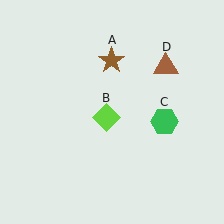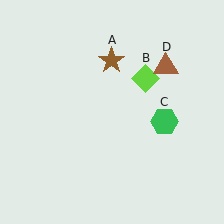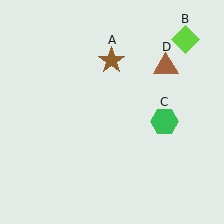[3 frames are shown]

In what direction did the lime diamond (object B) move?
The lime diamond (object B) moved up and to the right.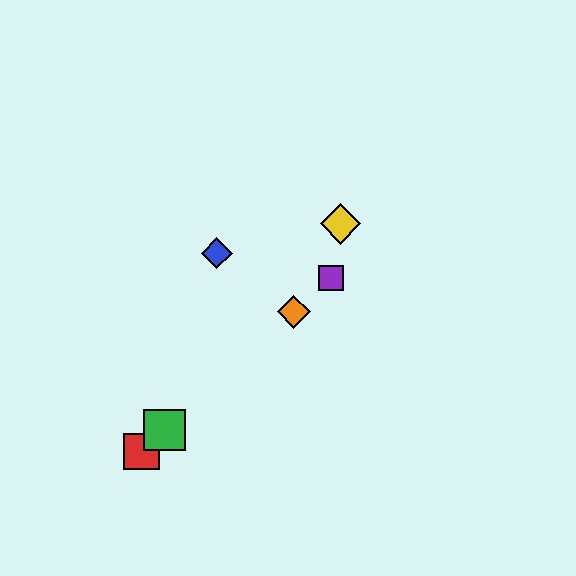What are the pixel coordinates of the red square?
The red square is at (141, 451).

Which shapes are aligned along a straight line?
The red square, the green square, the purple square, the orange diamond are aligned along a straight line.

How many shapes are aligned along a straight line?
4 shapes (the red square, the green square, the purple square, the orange diamond) are aligned along a straight line.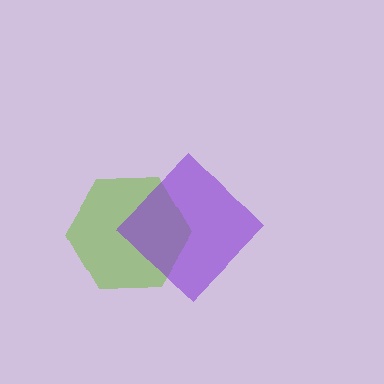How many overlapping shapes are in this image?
There are 2 overlapping shapes in the image.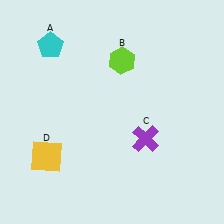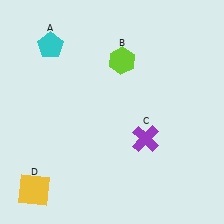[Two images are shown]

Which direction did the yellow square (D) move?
The yellow square (D) moved down.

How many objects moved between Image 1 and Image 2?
1 object moved between the two images.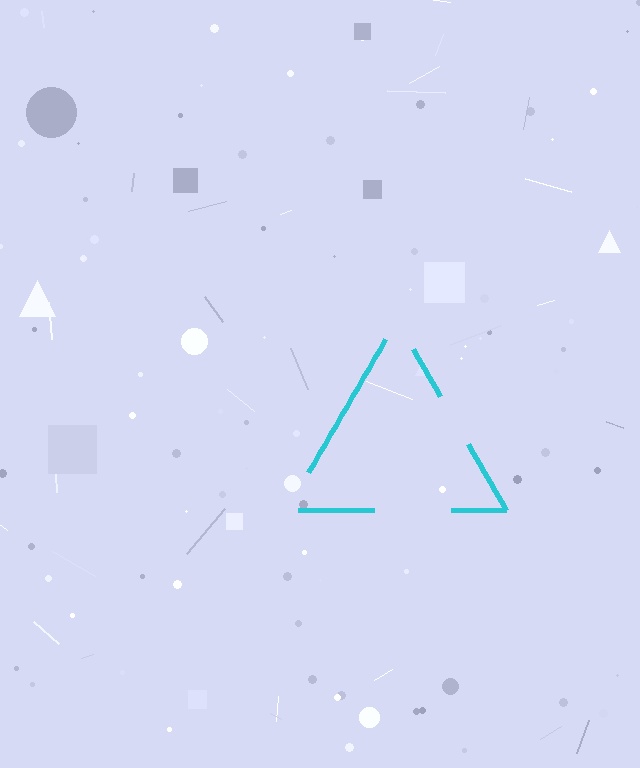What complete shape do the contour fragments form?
The contour fragments form a triangle.